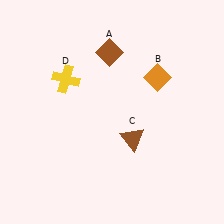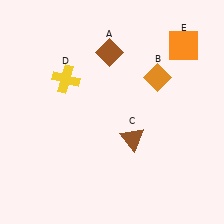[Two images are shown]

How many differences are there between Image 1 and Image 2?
There is 1 difference between the two images.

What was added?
An orange square (E) was added in Image 2.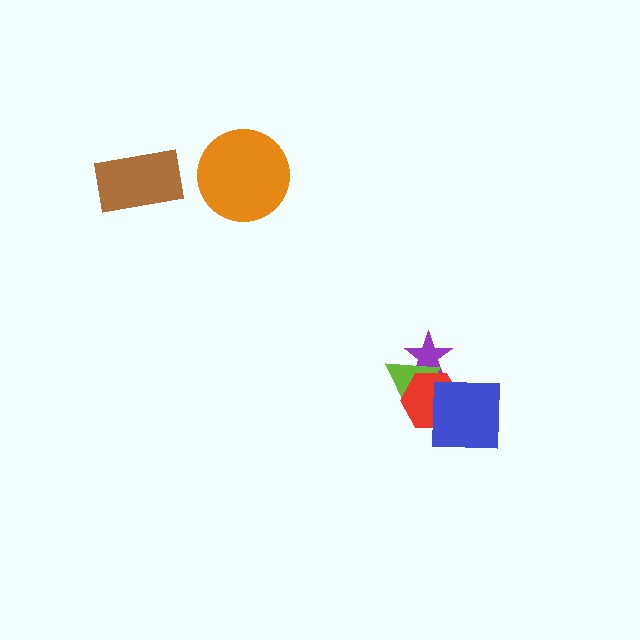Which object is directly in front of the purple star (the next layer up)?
The lime triangle is directly in front of the purple star.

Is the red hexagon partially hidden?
Yes, it is partially covered by another shape.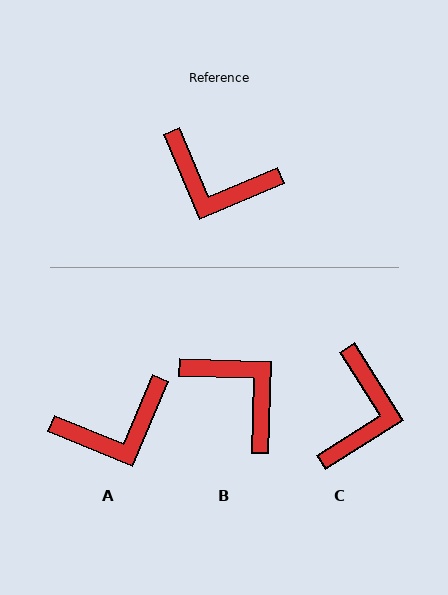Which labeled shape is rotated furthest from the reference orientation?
B, about 155 degrees away.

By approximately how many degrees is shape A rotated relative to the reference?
Approximately 44 degrees counter-clockwise.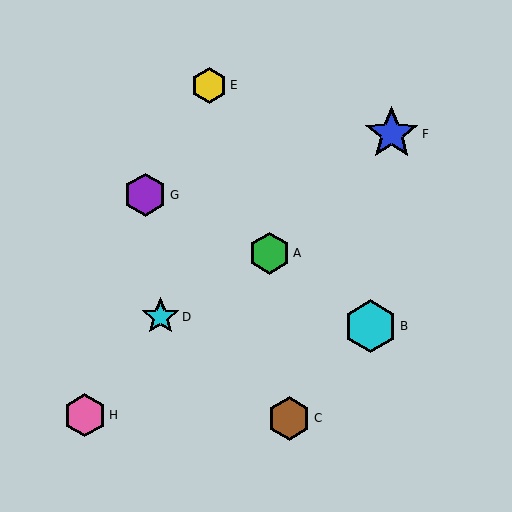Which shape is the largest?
The blue star (labeled F) is the largest.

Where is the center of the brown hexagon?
The center of the brown hexagon is at (289, 418).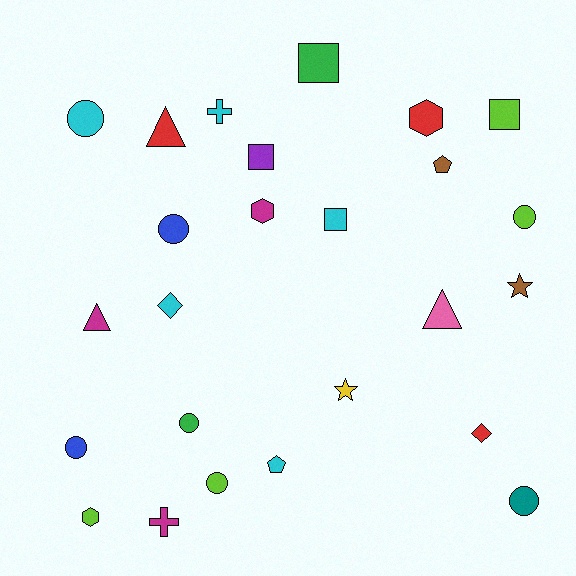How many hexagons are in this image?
There are 3 hexagons.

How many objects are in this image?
There are 25 objects.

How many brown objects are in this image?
There are 2 brown objects.